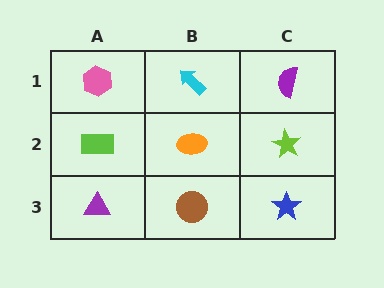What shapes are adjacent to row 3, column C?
A lime star (row 2, column C), a brown circle (row 3, column B).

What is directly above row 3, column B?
An orange ellipse.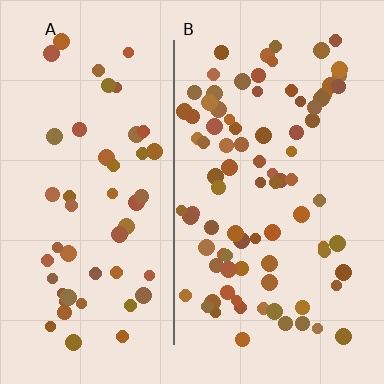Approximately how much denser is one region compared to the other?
Approximately 1.7× — region B over region A.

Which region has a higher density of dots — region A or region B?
B (the right).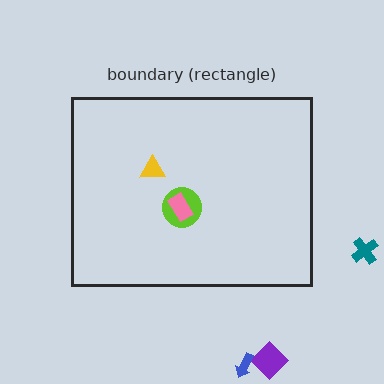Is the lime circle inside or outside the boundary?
Inside.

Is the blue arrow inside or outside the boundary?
Outside.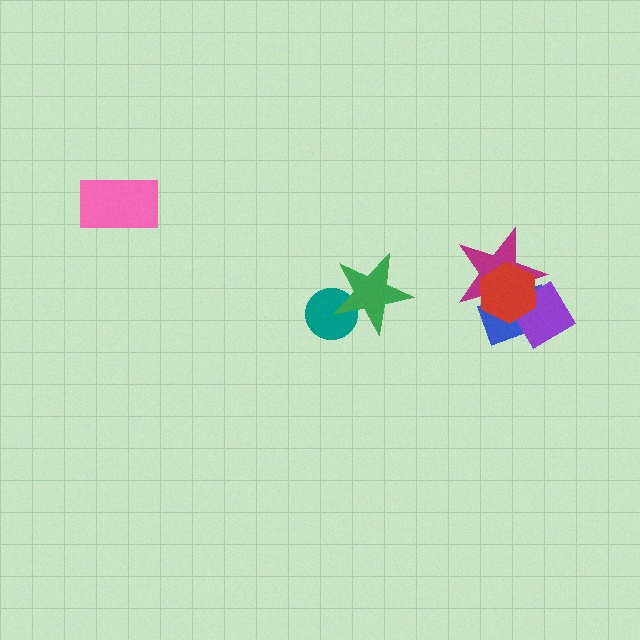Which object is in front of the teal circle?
The green star is in front of the teal circle.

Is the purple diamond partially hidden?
Yes, it is partially covered by another shape.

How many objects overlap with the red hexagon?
3 objects overlap with the red hexagon.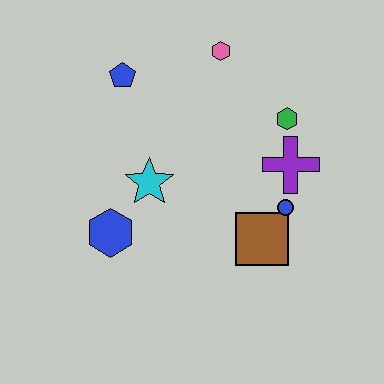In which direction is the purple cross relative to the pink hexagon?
The purple cross is below the pink hexagon.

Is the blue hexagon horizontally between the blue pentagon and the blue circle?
No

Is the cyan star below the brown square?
No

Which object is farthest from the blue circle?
The blue pentagon is farthest from the blue circle.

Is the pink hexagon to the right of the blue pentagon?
Yes